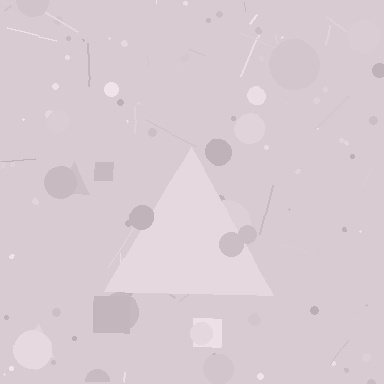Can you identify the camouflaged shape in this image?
The camouflaged shape is a triangle.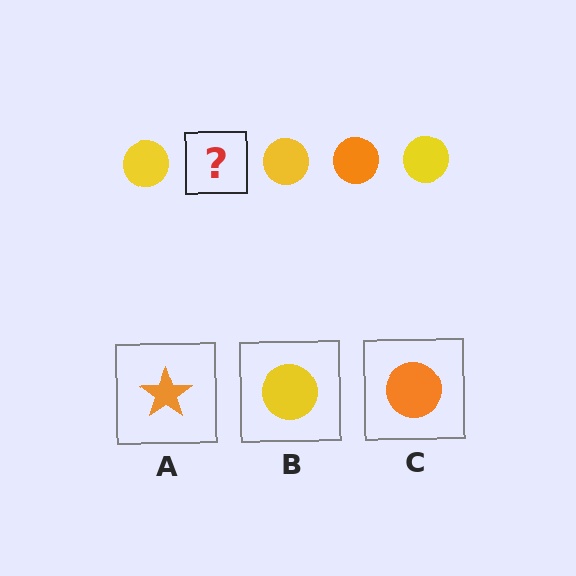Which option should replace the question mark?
Option C.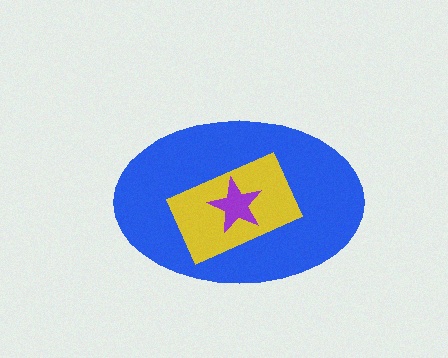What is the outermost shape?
The blue ellipse.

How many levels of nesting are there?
3.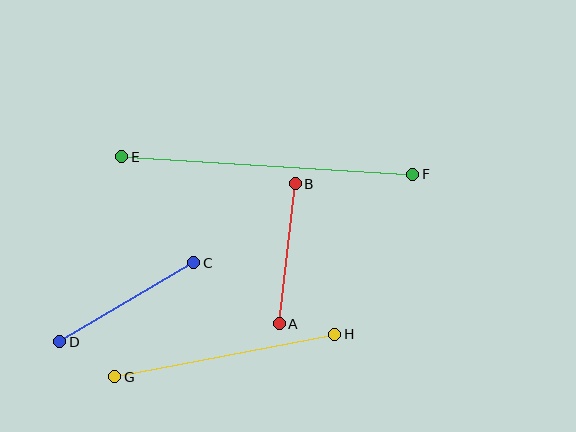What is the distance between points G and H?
The distance is approximately 224 pixels.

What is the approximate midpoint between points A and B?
The midpoint is at approximately (287, 254) pixels.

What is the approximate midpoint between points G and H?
The midpoint is at approximately (225, 355) pixels.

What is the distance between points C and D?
The distance is approximately 156 pixels.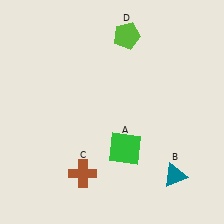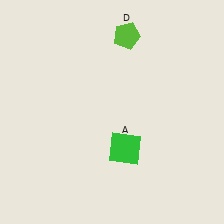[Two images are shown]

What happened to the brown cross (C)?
The brown cross (C) was removed in Image 2. It was in the bottom-left area of Image 1.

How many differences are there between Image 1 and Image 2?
There are 2 differences between the two images.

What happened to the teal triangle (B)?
The teal triangle (B) was removed in Image 2. It was in the bottom-right area of Image 1.